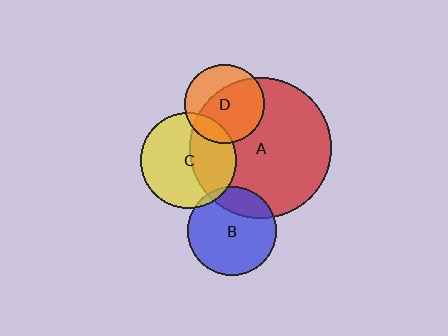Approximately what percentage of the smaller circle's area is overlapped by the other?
Approximately 65%.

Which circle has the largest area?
Circle A (red).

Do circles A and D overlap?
Yes.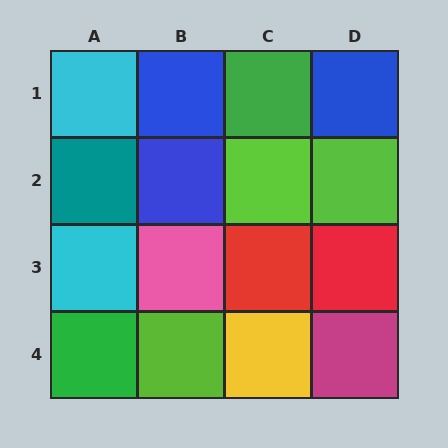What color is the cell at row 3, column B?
Pink.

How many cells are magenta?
1 cell is magenta.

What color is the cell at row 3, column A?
Cyan.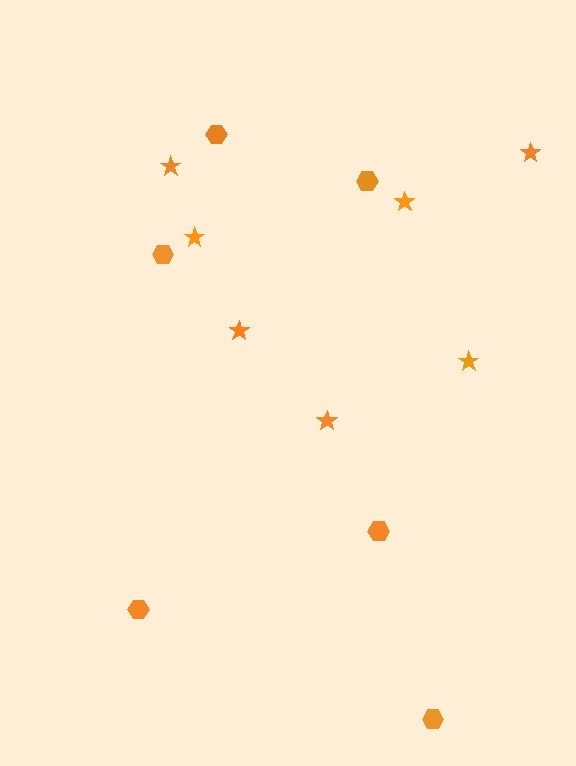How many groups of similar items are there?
There are 2 groups: one group of stars (7) and one group of hexagons (6).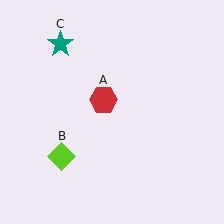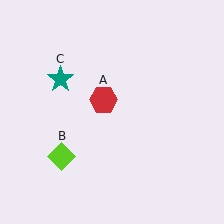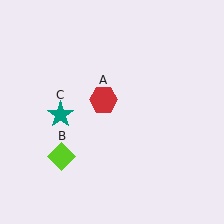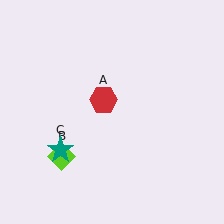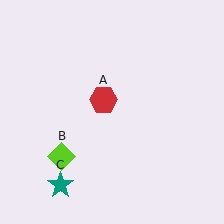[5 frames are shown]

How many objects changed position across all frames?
1 object changed position: teal star (object C).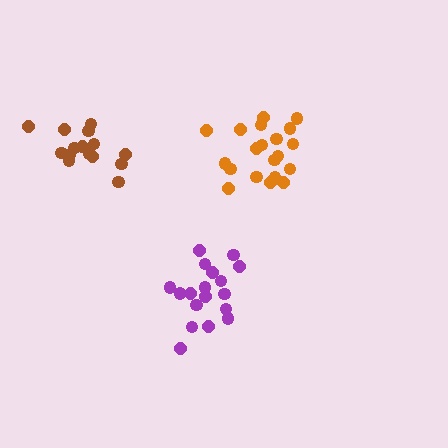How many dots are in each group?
Group 1: 20 dots, Group 2: 18 dots, Group 3: 15 dots (53 total).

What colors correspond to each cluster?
The clusters are colored: orange, purple, brown.